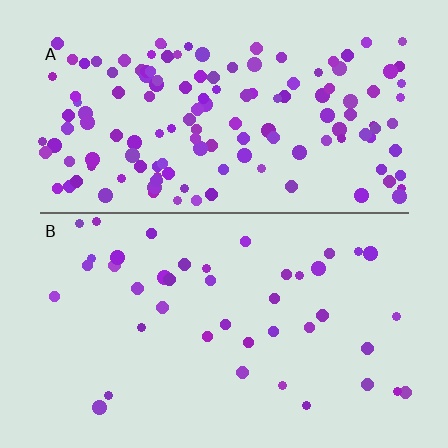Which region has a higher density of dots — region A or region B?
A (the top).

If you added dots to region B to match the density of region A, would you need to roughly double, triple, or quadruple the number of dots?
Approximately triple.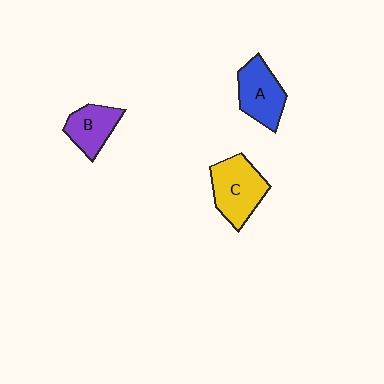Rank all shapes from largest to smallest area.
From largest to smallest: C (yellow), A (blue), B (purple).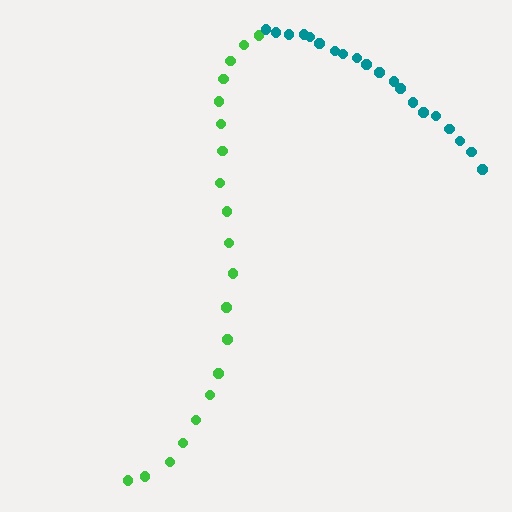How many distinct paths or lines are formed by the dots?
There are 2 distinct paths.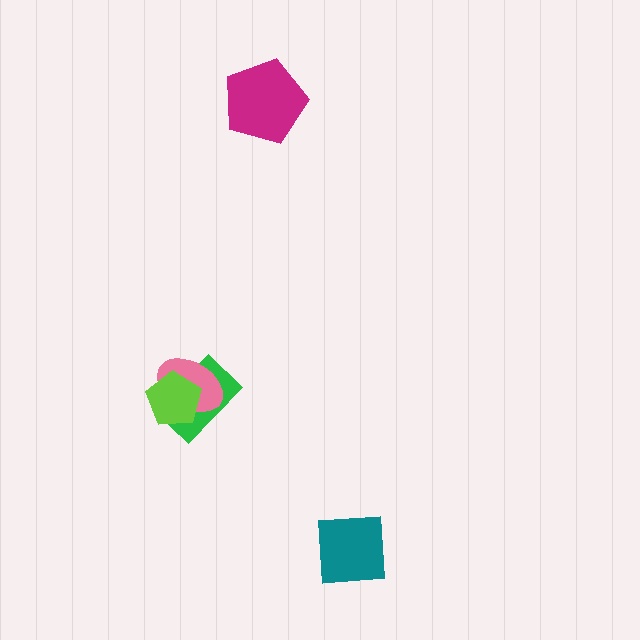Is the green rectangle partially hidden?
Yes, it is partially covered by another shape.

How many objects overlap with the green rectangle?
2 objects overlap with the green rectangle.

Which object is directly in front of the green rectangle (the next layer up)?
The pink ellipse is directly in front of the green rectangle.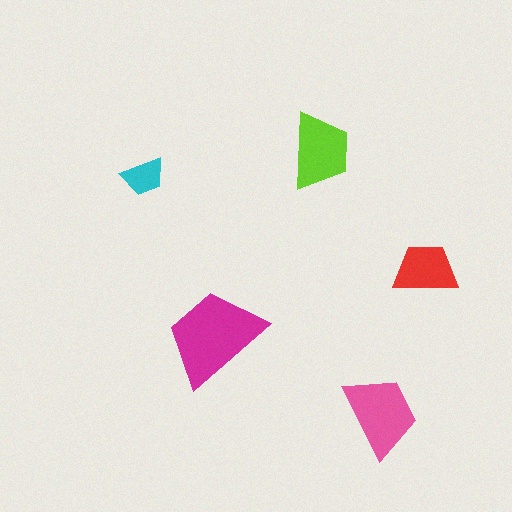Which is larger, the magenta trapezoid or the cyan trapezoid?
The magenta one.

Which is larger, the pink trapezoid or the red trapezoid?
The pink one.